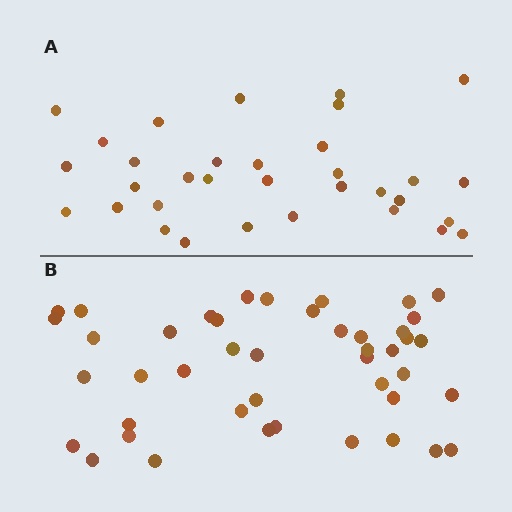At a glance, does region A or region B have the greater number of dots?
Region B (the bottom region) has more dots.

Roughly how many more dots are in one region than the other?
Region B has roughly 12 or so more dots than region A.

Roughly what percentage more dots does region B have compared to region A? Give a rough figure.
About 35% more.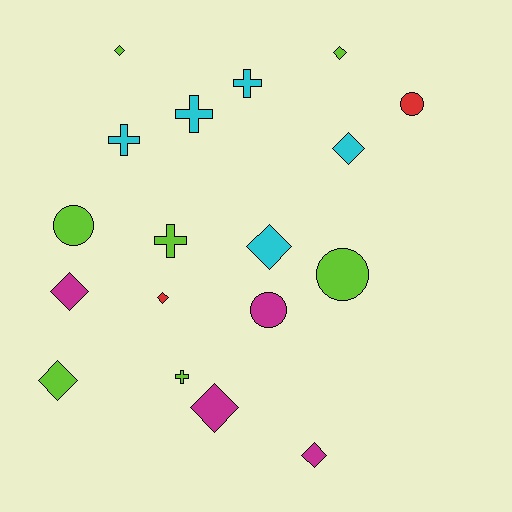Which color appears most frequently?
Lime, with 7 objects.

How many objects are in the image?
There are 18 objects.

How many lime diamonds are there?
There are 3 lime diamonds.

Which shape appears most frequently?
Diamond, with 9 objects.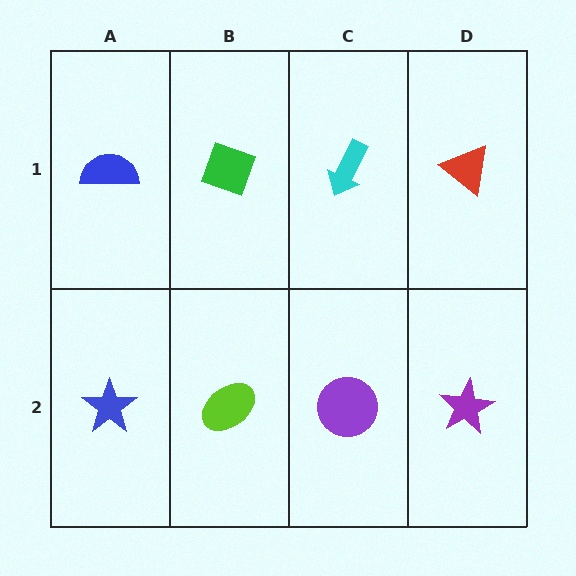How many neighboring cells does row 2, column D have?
2.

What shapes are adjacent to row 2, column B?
A green diamond (row 1, column B), a blue star (row 2, column A), a purple circle (row 2, column C).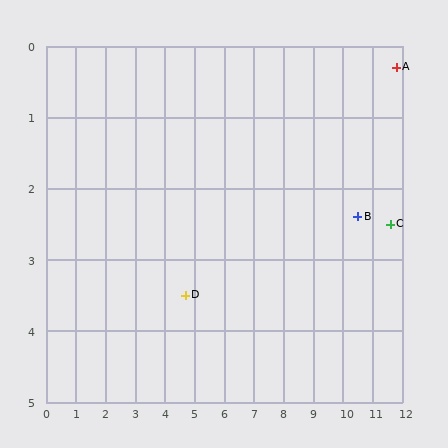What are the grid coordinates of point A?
Point A is at approximately (11.8, 0.3).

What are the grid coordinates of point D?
Point D is at approximately (4.7, 3.5).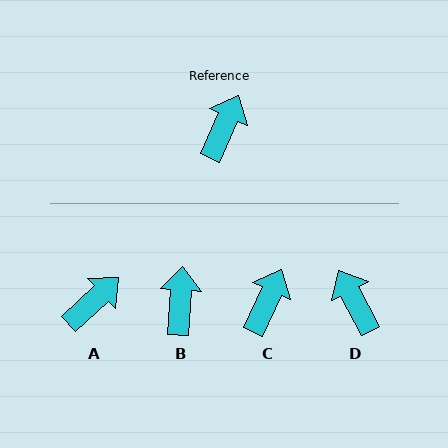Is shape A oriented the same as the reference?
No, it is off by about 23 degrees.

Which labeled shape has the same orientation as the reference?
C.